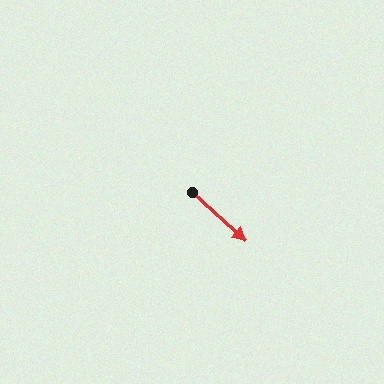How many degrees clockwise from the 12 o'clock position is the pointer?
Approximately 132 degrees.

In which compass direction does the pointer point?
Southeast.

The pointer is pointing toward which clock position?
Roughly 4 o'clock.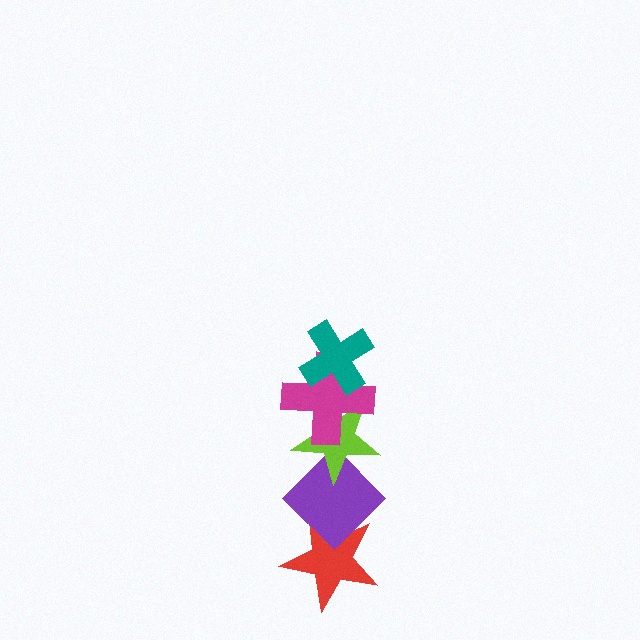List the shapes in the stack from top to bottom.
From top to bottom: the teal cross, the magenta cross, the lime star, the purple diamond, the red star.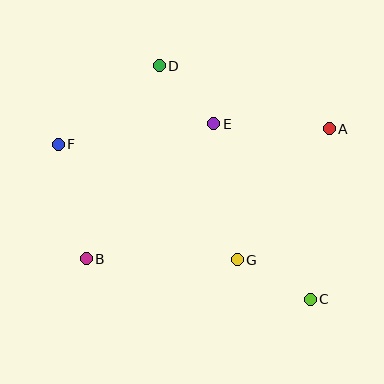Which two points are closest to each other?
Points D and E are closest to each other.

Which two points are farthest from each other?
Points C and F are farthest from each other.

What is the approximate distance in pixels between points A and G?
The distance between A and G is approximately 160 pixels.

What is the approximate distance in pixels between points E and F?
The distance between E and F is approximately 157 pixels.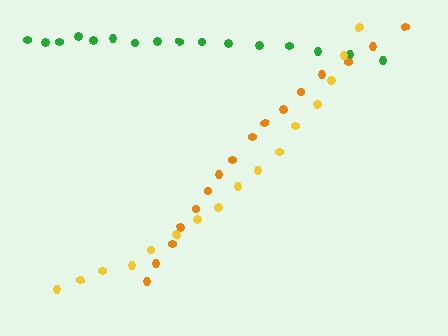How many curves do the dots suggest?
There are 3 distinct paths.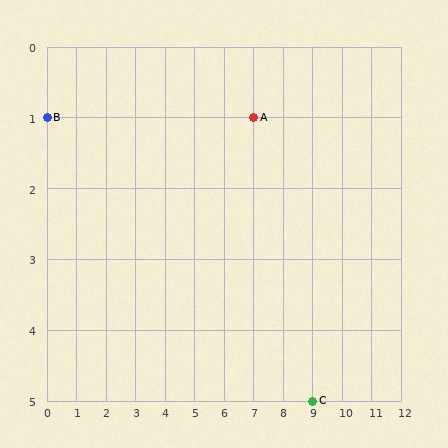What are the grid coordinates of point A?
Point A is at grid coordinates (7, 1).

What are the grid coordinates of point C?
Point C is at grid coordinates (9, 5).